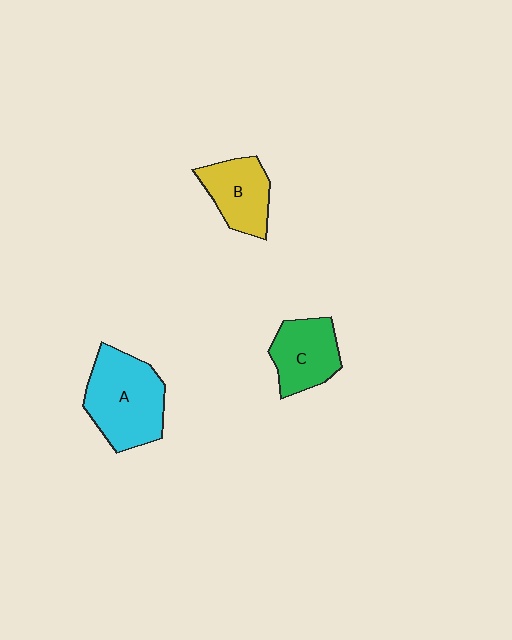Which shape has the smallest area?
Shape B (yellow).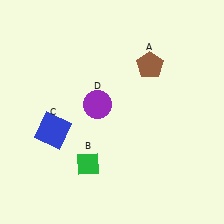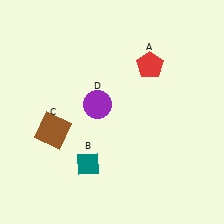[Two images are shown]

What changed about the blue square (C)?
In Image 1, C is blue. In Image 2, it changed to brown.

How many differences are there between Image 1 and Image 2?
There are 3 differences between the two images.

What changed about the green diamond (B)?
In Image 1, B is green. In Image 2, it changed to teal.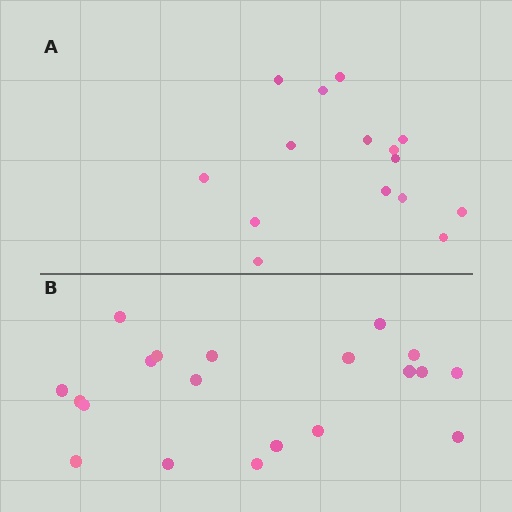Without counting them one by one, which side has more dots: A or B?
Region B (the bottom region) has more dots.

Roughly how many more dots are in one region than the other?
Region B has about 5 more dots than region A.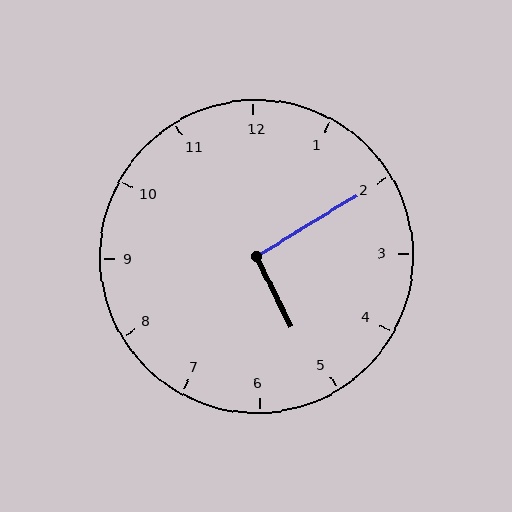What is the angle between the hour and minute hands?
Approximately 95 degrees.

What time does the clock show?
5:10.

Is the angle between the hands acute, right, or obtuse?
It is right.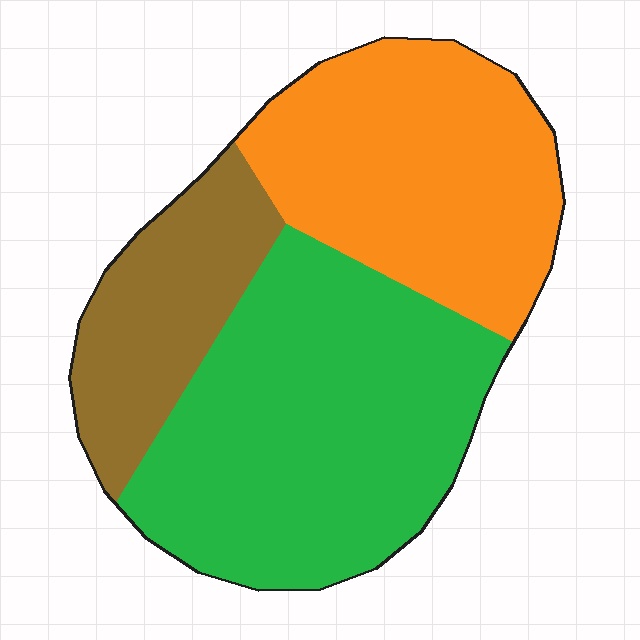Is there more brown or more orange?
Orange.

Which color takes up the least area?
Brown, at roughly 20%.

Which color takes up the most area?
Green, at roughly 45%.